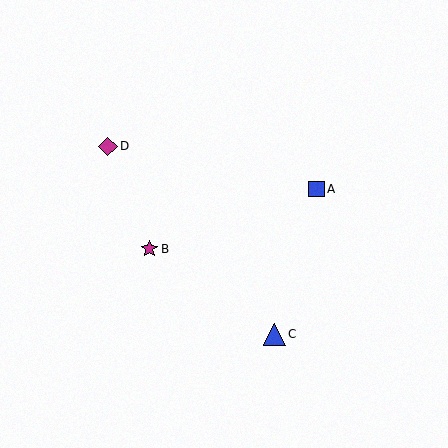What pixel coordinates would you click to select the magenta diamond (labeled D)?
Click at (108, 146) to select the magenta diamond D.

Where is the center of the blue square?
The center of the blue square is at (317, 189).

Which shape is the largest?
The blue triangle (labeled C) is the largest.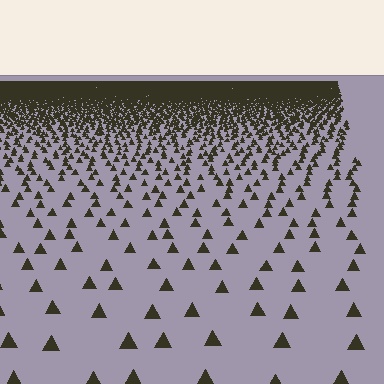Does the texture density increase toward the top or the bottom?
Density increases toward the top.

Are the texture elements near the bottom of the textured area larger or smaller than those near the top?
Larger. Near the bottom, elements are closer to the viewer and appear at a bigger on-screen size.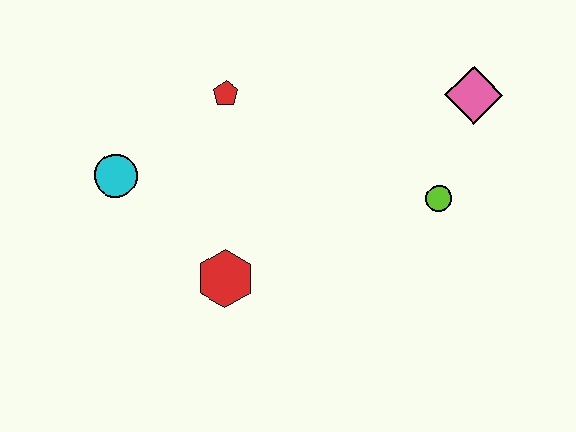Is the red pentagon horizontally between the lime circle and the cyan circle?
Yes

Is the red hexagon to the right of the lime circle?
No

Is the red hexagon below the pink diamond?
Yes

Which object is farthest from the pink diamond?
The cyan circle is farthest from the pink diamond.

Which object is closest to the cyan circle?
The red pentagon is closest to the cyan circle.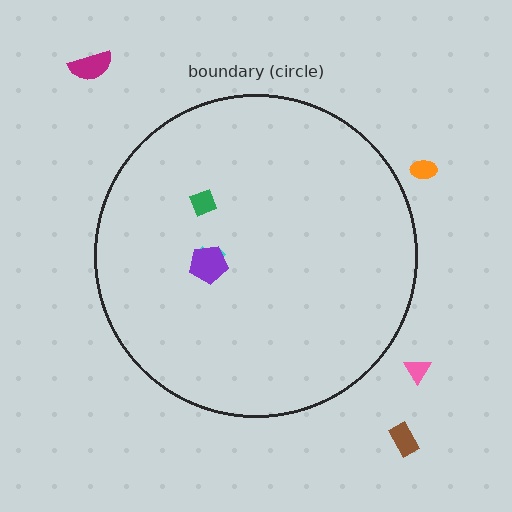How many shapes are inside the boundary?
3 inside, 4 outside.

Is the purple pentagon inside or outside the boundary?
Inside.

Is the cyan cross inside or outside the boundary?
Inside.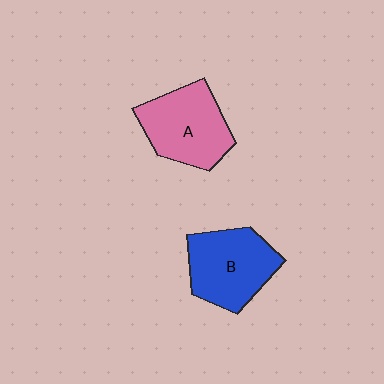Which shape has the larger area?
Shape B (blue).